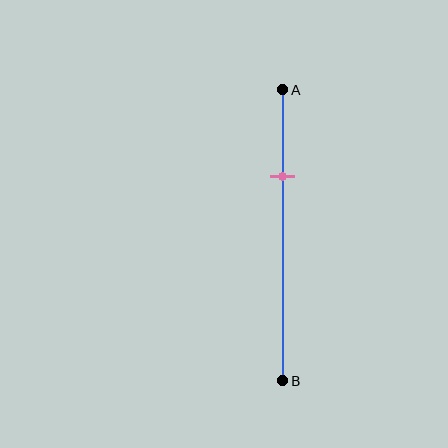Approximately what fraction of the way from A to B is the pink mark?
The pink mark is approximately 30% of the way from A to B.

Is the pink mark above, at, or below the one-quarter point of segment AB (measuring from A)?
The pink mark is below the one-quarter point of segment AB.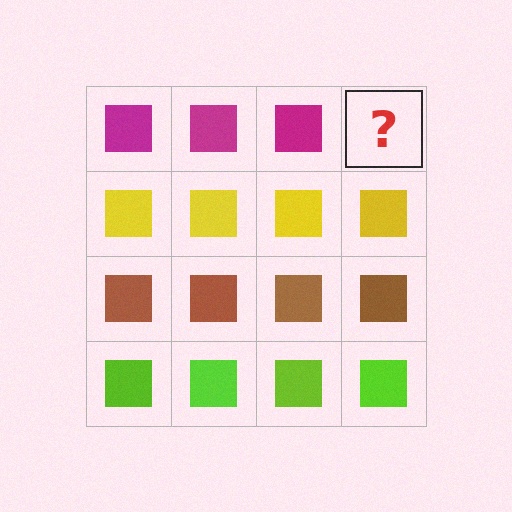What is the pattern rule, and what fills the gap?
The rule is that each row has a consistent color. The gap should be filled with a magenta square.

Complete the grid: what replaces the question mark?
The question mark should be replaced with a magenta square.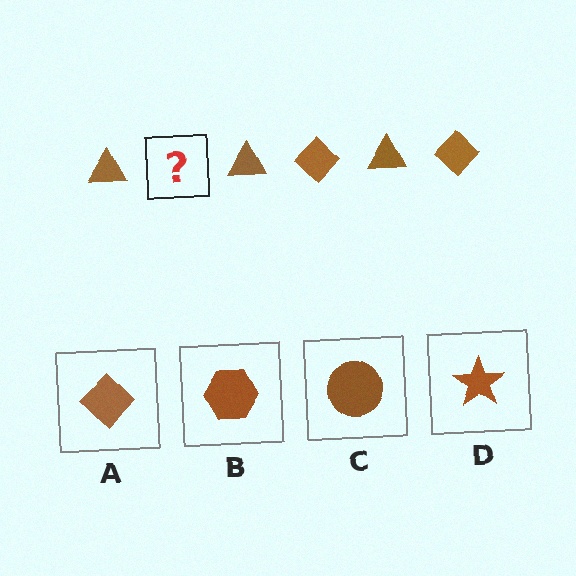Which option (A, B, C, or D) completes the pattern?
A.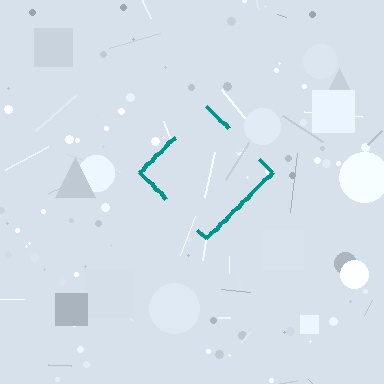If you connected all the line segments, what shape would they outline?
They would outline a diamond.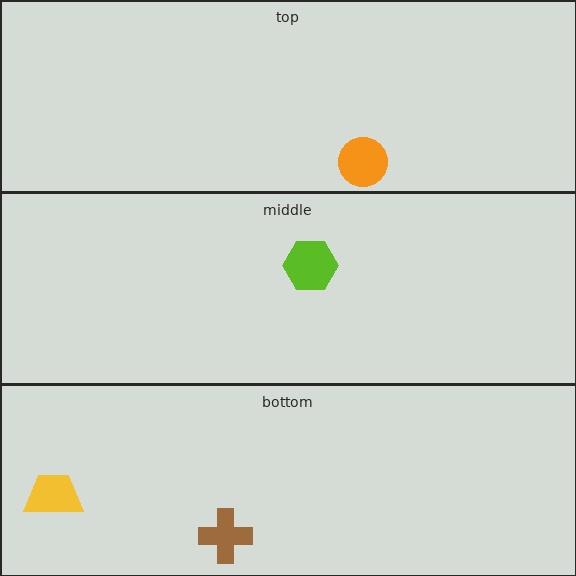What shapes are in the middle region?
The lime hexagon.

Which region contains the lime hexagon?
The middle region.